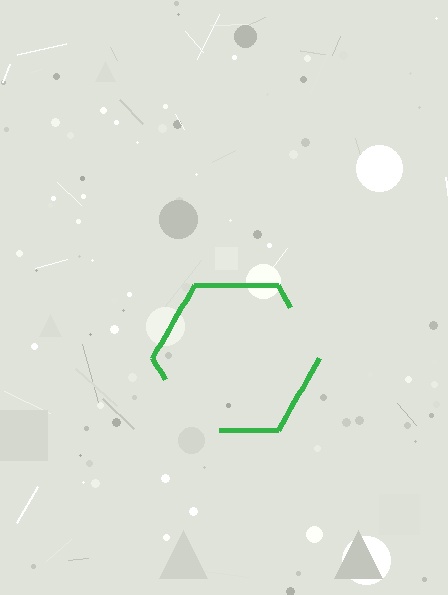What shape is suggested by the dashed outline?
The dashed outline suggests a hexagon.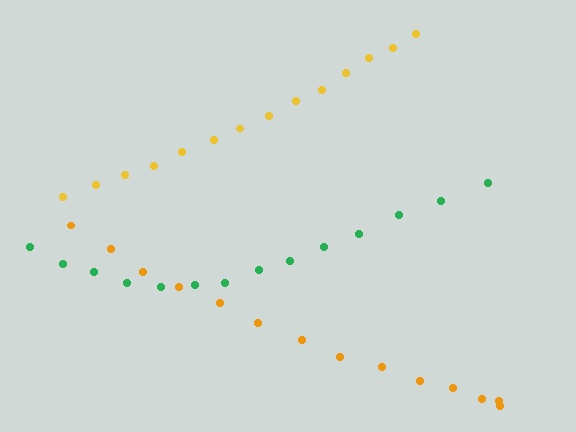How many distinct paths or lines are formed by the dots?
There are 3 distinct paths.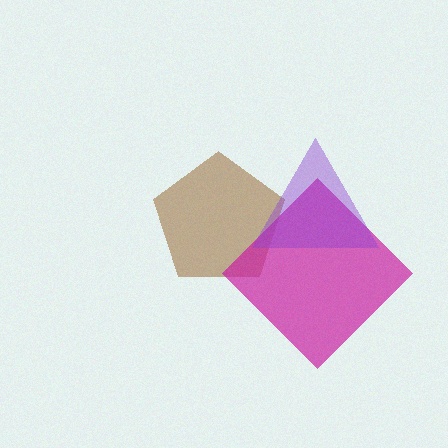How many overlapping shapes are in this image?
There are 3 overlapping shapes in the image.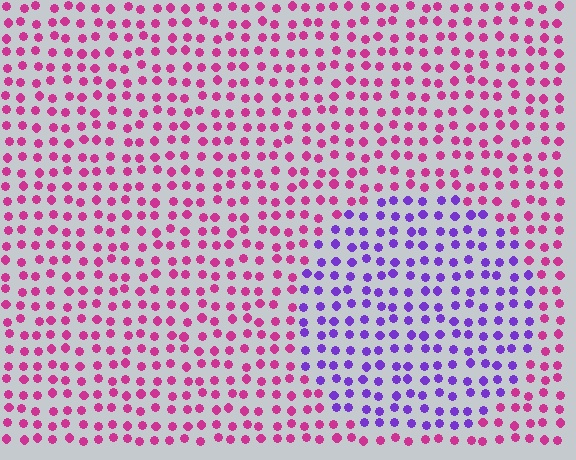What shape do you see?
I see a circle.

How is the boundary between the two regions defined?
The boundary is defined purely by a slight shift in hue (about 56 degrees). Spacing, size, and orientation are identical on both sides.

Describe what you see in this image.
The image is filled with small magenta elements in a uniform arrangement. A circle-shaped region is visible where the elements are tinted to a slightly different hue, forming a subtle color boundary.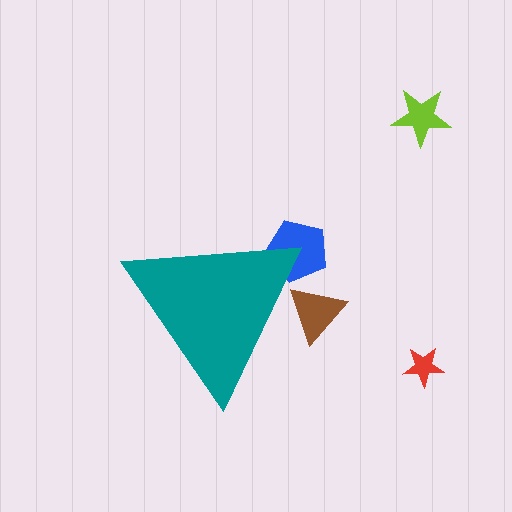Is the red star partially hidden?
No, the red star is fully visible.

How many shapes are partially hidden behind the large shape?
2 shapes are partially hidden.